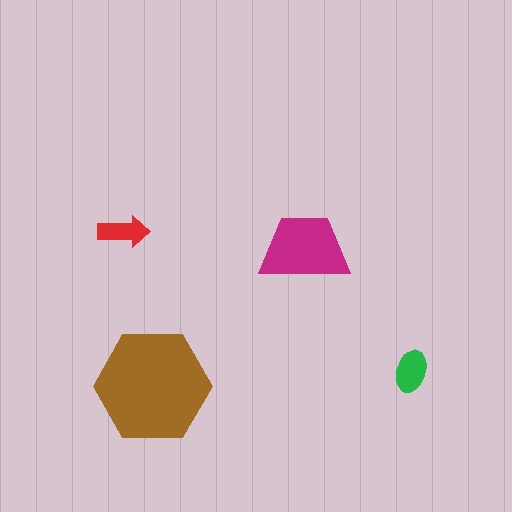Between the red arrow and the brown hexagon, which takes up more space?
The brown hexagon.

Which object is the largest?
The brown hexagon.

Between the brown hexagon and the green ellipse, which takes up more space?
The brown hexagon.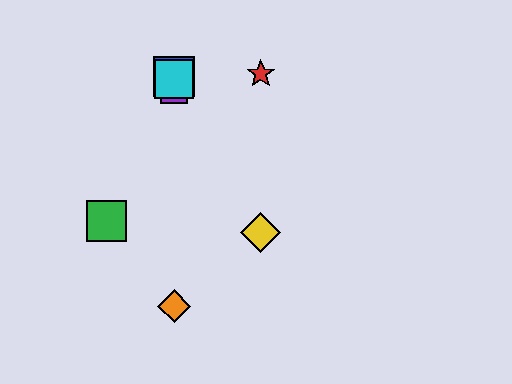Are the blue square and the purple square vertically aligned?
Yes, both are at x≈174.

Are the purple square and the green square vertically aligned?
No, the purple square is at x≈174 and the green square is at x≈106.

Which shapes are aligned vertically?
The blue square, the purple square, the orange diamond, the cyan square are aligned vertically.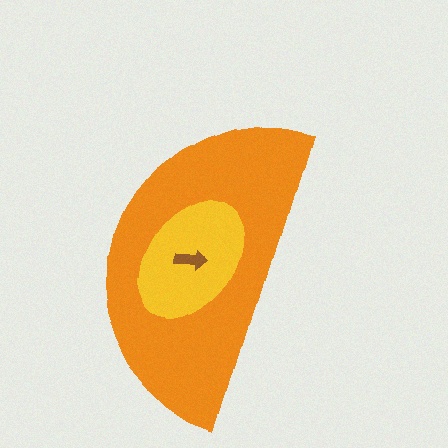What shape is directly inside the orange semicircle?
The yellow ellipse.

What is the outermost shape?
The orange semicircle.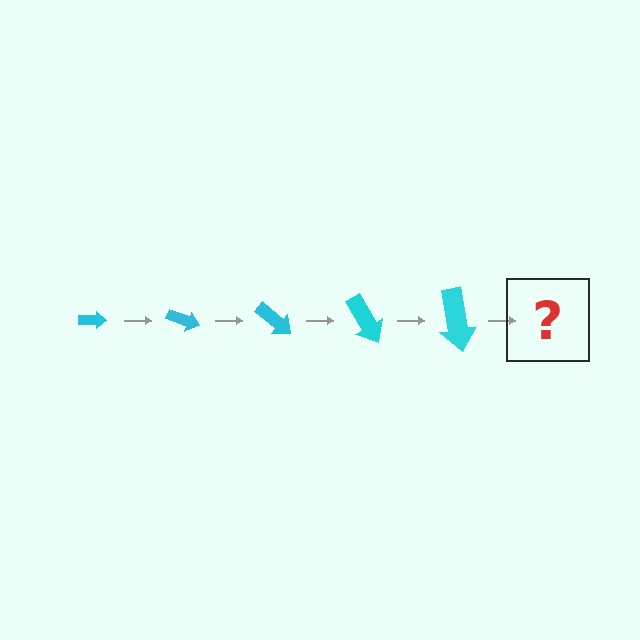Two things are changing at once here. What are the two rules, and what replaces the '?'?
The two rules are that the arrow grows larger each step and it rotates 20 degrees each step. The '?' should be an arrow, larger than the previous one and rotated 100 degrees from the start.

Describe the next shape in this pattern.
It should be an arrow, larger than the previous one and rotated 100 degrees from the start.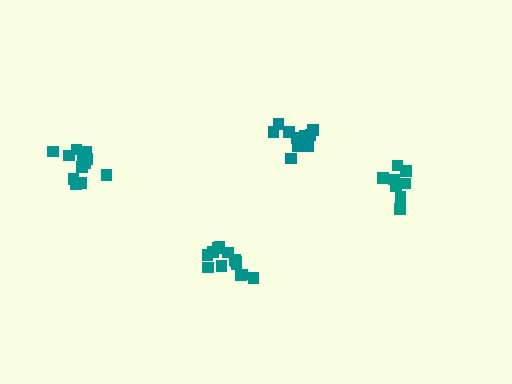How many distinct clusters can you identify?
There are 4 distinct clusters.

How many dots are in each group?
Group 1: 8 dots, Group 2: 11 dots, Group 3: 13 dots, Group 4: 12 dots (44 total).